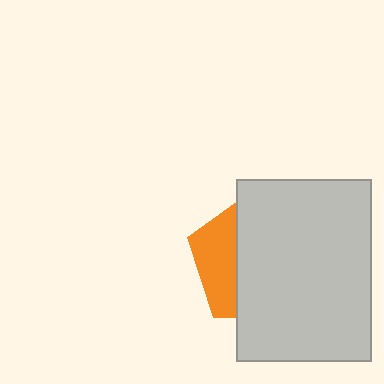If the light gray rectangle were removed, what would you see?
You would see the complete orange pentagon.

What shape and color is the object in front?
The object in front is a light gray rectangle.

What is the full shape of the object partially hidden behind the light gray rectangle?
The partially hidden object is an orange pentagon.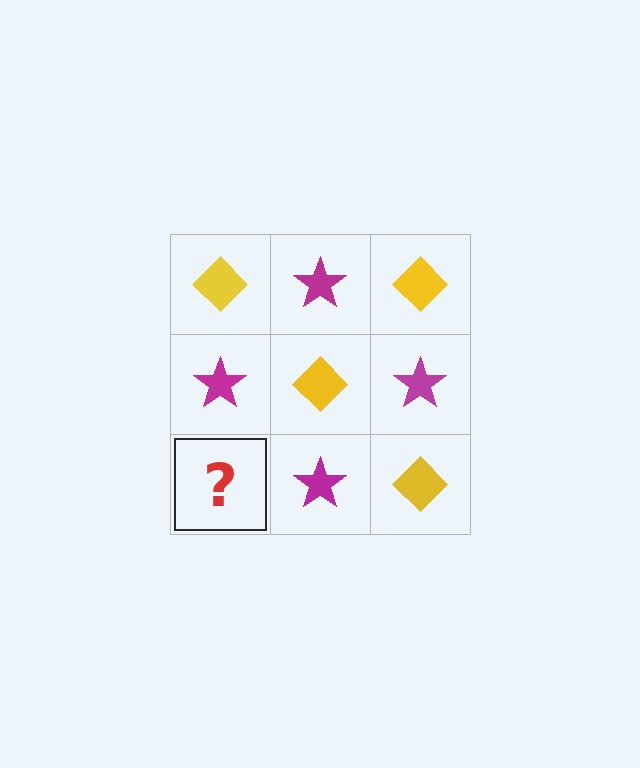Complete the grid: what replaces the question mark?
The question mark should be replaced with a yellow diamond.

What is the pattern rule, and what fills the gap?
The rule is that it alternates yellow diamond and magenta star in a checkerboard pattern. The gap should be filled with a yellow diamond.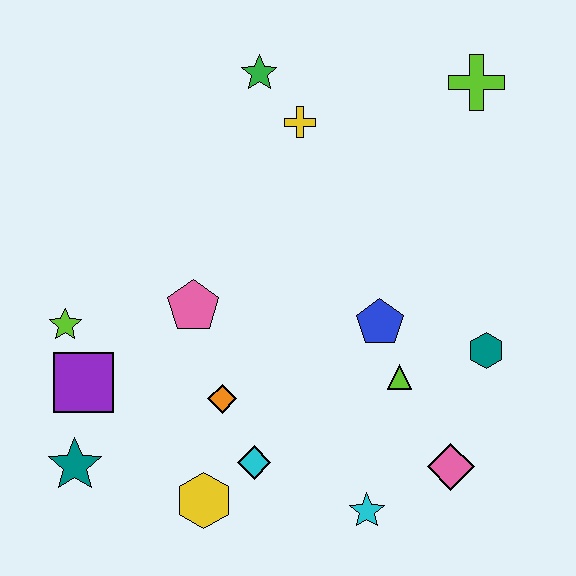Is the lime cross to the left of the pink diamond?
No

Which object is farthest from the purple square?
The lime cross is farthest from the purple square.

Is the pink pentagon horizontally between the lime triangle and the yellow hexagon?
No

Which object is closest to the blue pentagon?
The lime triangle is closest to the blue pentagon.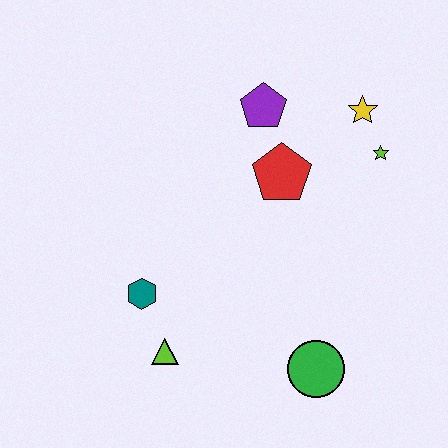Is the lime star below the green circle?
No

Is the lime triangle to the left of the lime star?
Yes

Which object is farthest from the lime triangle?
The yellow star is farthest from the lime triangle.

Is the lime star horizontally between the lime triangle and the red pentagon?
No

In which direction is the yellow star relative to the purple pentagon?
The yellow star is to the right of the purple pentagon.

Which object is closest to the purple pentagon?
The red pentagon is closest to the purple pentagon.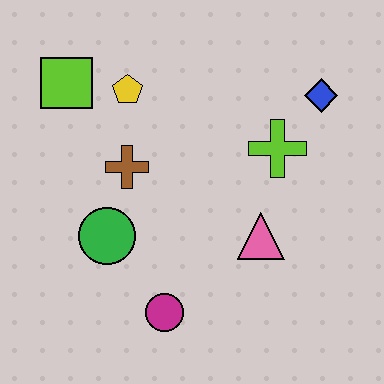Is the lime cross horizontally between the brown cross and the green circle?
No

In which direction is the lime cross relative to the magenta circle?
The lime cross is above the magenta circle.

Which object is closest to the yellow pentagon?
The lime square is closest to the yellow pentagon.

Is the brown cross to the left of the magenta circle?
Yes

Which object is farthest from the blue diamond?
The magenta circle is farthest from the blue diamond.